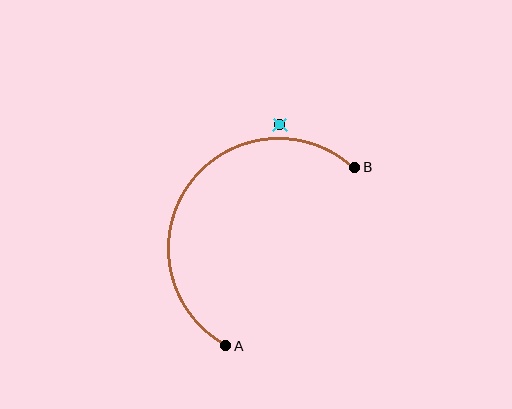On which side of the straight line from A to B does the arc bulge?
The arc bulges above and to the left of the straight line connecting A and B.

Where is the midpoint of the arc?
The arc midpoint is the point on the curve farthest from the straight line joining A and B. It sits above and to the left of that line.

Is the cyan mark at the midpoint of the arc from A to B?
No — the cyan mark does not lie on the arc at all. It sits slightly outside the curve.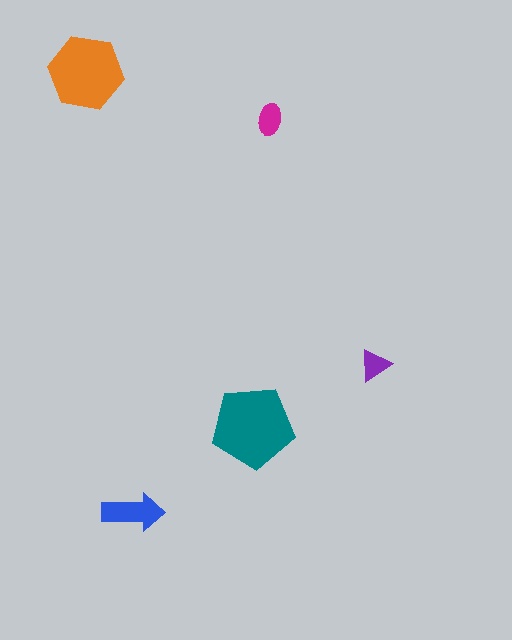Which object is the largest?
The teal pentagon.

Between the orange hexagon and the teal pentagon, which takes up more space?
The teal pentagon.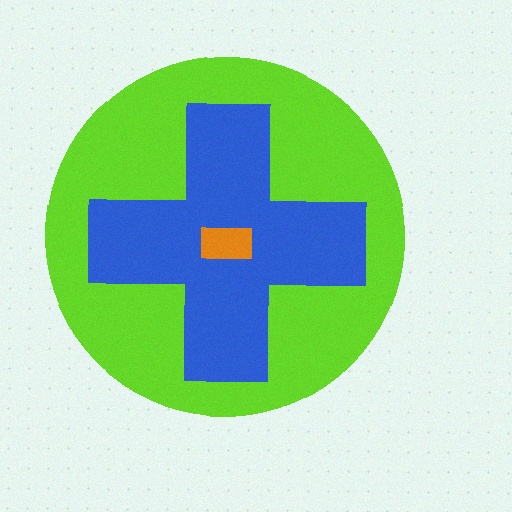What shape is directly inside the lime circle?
The blue cross.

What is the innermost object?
The orange rectangle.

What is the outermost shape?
The lime circle.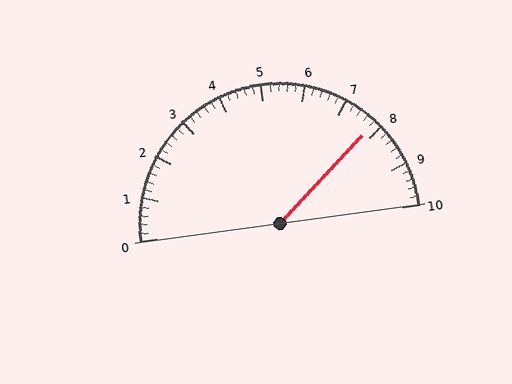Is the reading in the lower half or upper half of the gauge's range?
The reading is in the upper half of the range (0 to 10).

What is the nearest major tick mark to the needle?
The nearest major tick mark is 8.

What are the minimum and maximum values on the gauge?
The gauge ranges from 0 to 10.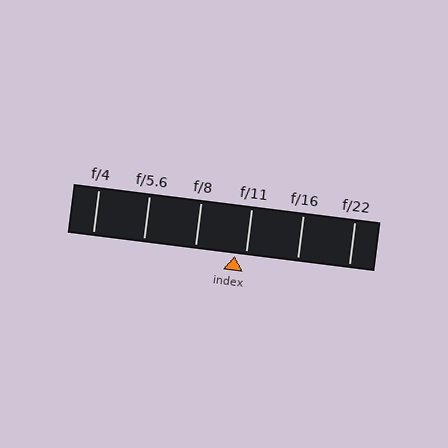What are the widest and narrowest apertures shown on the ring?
The widest aperture shown is f/4 and the narrowest is f/22.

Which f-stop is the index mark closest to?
The index mark is closest to f/11.